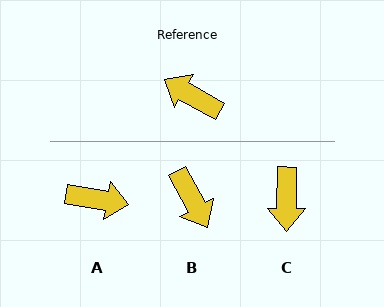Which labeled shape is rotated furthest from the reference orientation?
A, about 160 degrees away.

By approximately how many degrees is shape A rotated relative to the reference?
Approximately 160 degrees clockwise.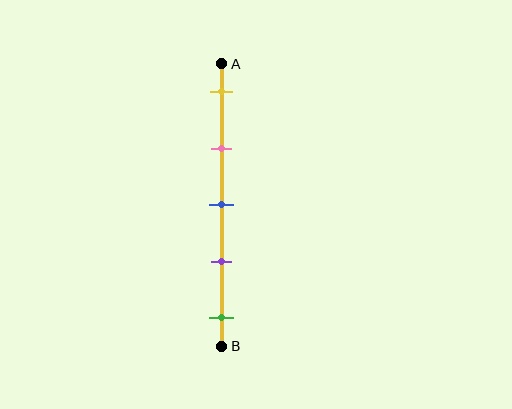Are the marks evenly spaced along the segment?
Yes, the marks are approximately evenly spaced.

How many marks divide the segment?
There are 5 marks dividing the segment.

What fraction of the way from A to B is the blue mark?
The blue mark is approximately 50% (0.5) of the way from A to B.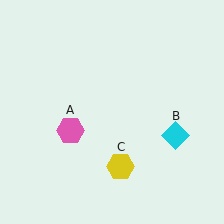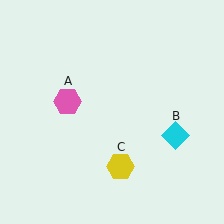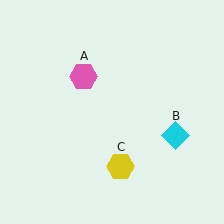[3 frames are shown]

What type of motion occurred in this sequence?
The pink hexagon (object A) rotated clockwise around the center of the scene.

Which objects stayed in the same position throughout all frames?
Cyan diamond (object B) and yellow hexagon (object C) remained stationary.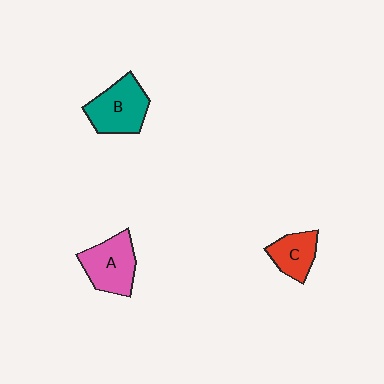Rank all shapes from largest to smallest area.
From largest to smallest: B (teal), A (pink), C (red).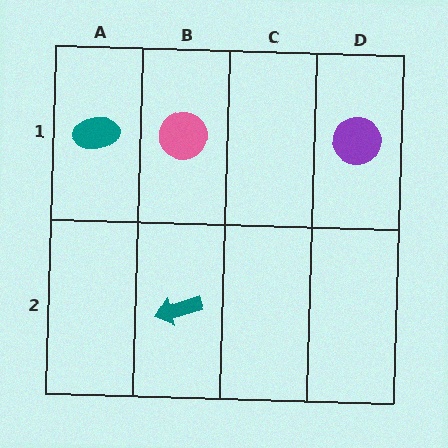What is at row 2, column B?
A teal arrow.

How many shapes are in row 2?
1 shape.